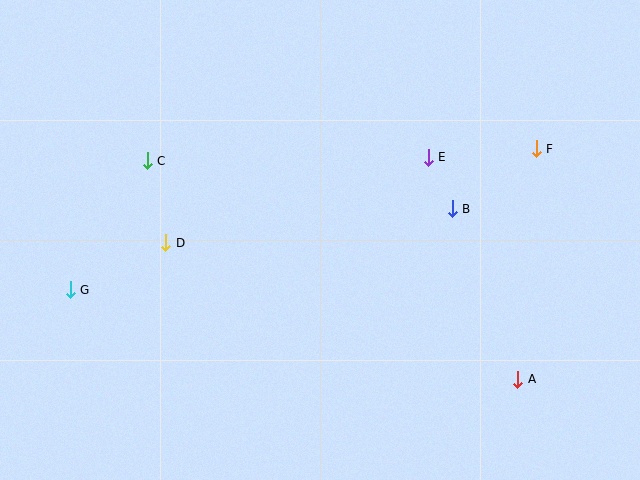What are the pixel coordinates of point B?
Point B is at (452, 209).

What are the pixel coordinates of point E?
Point E is at (428, 157).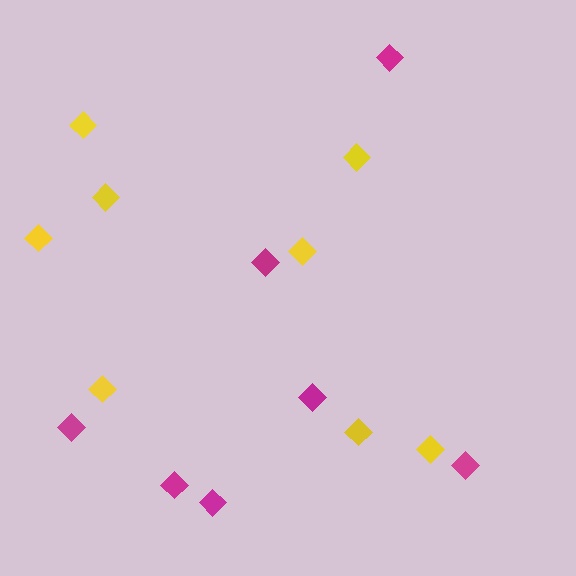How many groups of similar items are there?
There are 2 groups: one group of yellow diamonds (8) and one group of magenta diamonds (7).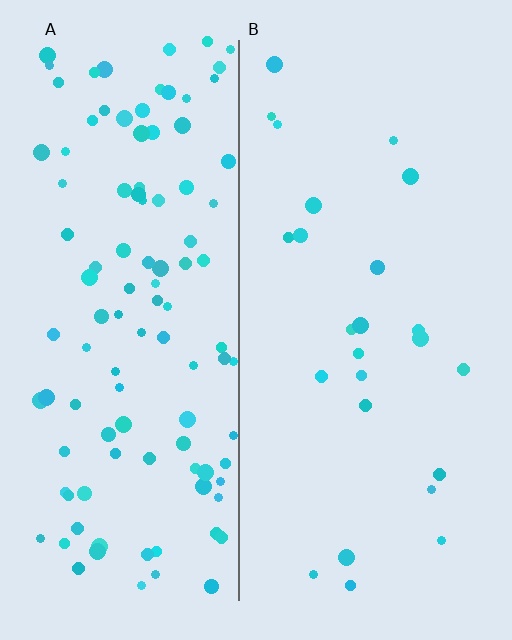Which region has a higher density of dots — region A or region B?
A (the left).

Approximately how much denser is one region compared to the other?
Approximately 4.4× — region A over region B.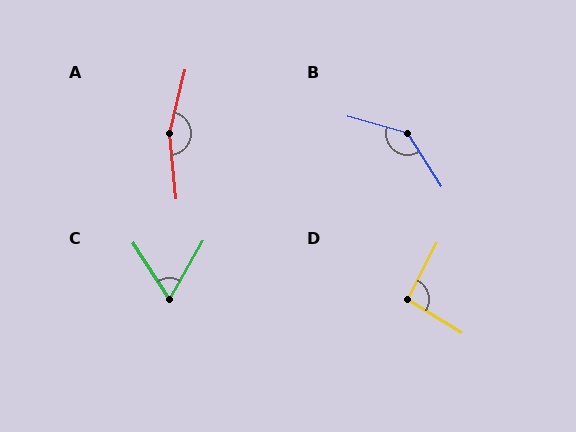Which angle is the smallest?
C, at approximately 62 degrees.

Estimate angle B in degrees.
Approximately 138 degrees.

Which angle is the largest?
A, at approximately 161 degrees.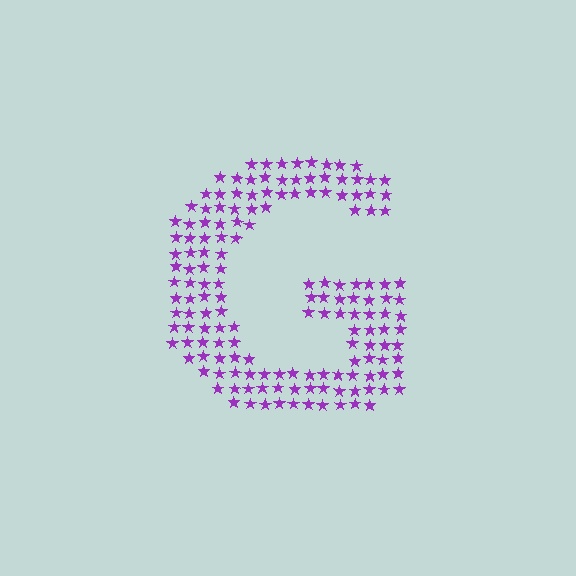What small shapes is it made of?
It is made of small stars.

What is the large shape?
The large shape is the letter G.